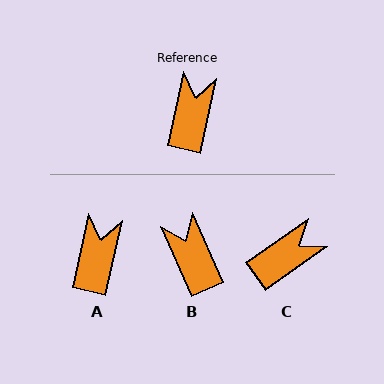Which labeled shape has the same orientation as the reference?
A.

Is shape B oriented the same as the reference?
No, it is off by about 36 degrees.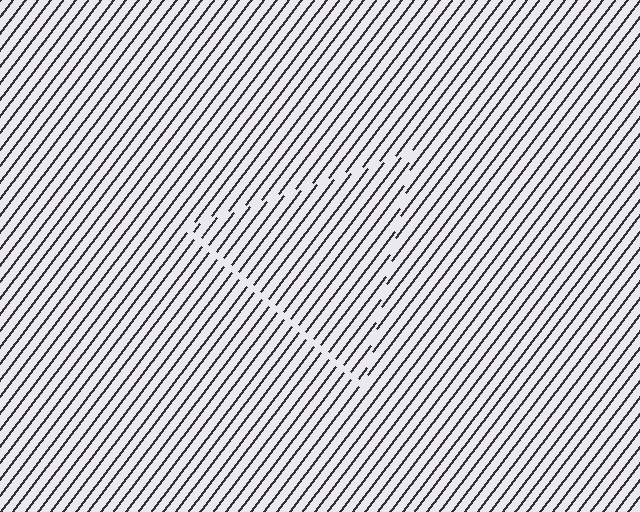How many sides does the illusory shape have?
3 sides — the line-ends trace a triangle.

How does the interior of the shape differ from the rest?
The interior of the shape contains the same grating, shifted by half a period — the contour is defined by the phase discontinuity where line-ends from the inner and outer gratings abut.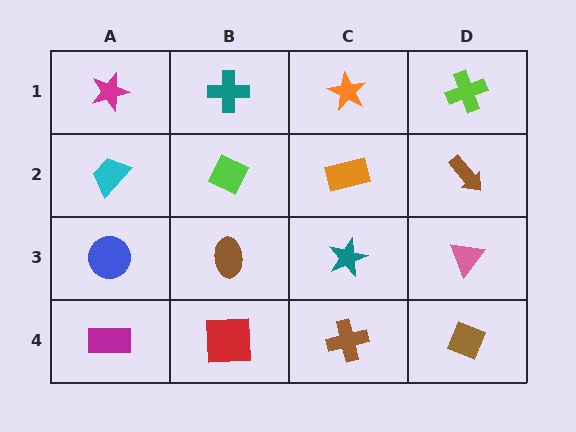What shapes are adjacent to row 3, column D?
A brown arrow (row 2, column D), a brown diamond (row 4, column D), a teal star (row 3, column C).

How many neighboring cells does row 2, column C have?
4.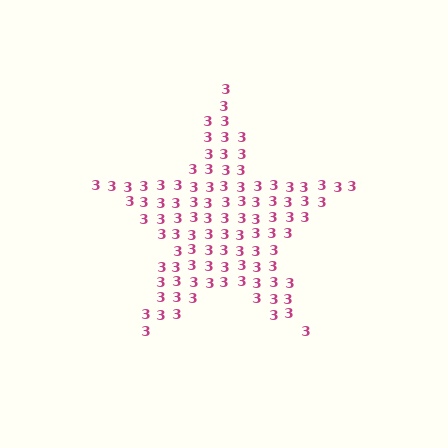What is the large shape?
The large shape is a star.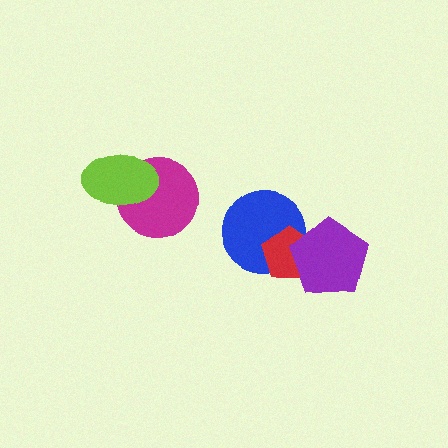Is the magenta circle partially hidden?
Yes, it is partially covered by another shape.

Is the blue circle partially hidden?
Yes, it is partially covered by another shape.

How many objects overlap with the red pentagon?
2 objects overlap with the red pentagon.